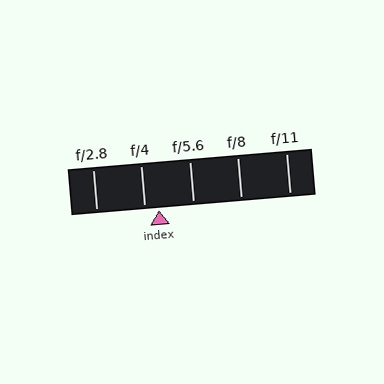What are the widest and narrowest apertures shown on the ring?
The widest aperture shown is f/2.8 and the narrowest is f/11.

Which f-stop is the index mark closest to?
The index mark is closest to f/4.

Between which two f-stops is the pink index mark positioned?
The index mark is between f/4 and f/5.6.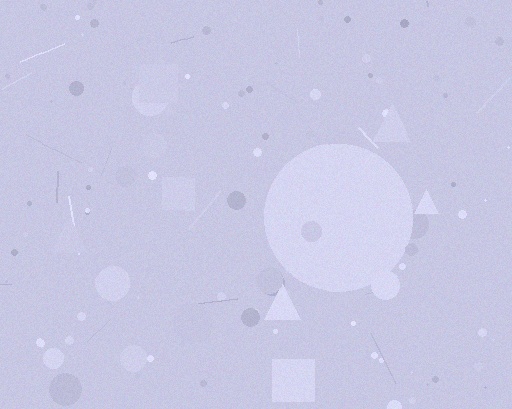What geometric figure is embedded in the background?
A circle is embedded in the background.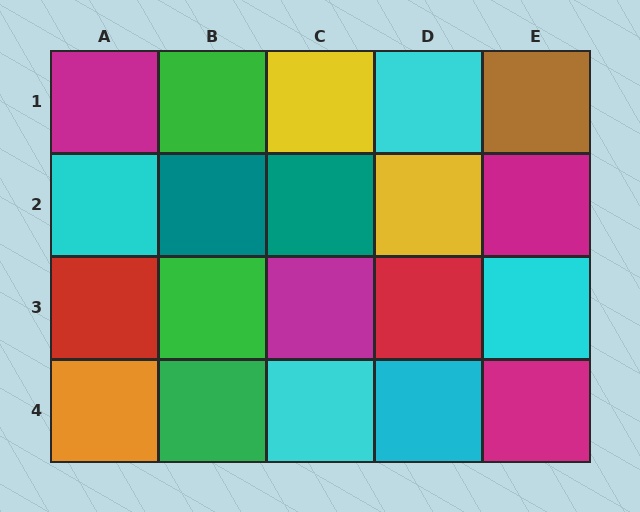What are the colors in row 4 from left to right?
Orange, green, cyan, cyan, magenta.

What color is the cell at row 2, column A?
Cyan.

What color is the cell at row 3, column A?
Red.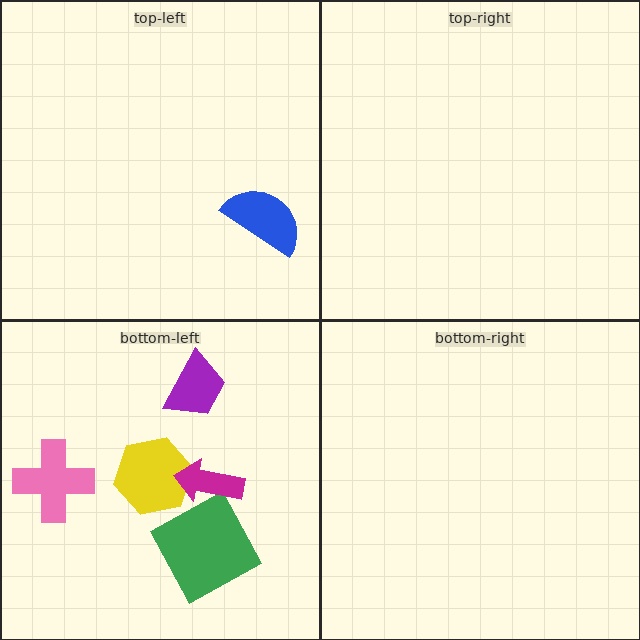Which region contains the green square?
The bottom-left region.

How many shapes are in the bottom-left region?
5.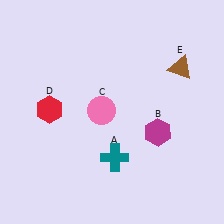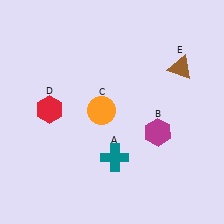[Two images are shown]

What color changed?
The circle (C) changed from pink in Image 1 to orange in Image 2.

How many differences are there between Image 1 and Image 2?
There is 1 difference between the two images.